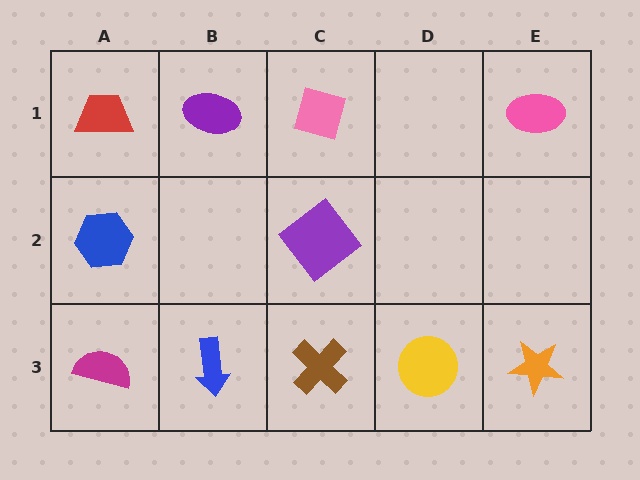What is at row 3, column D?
A yellow circle.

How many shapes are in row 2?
2 shapes.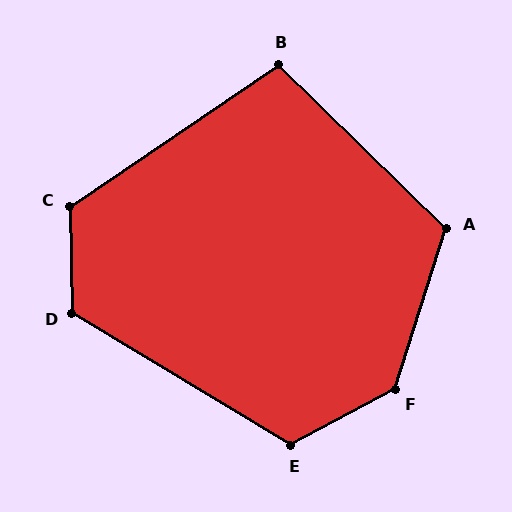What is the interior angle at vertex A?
Approximately 116 degrees (obtuse).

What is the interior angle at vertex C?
Approximately 123 degrees (obtuse).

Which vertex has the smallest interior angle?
B, at approximately 102 degrees.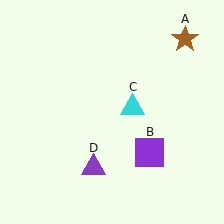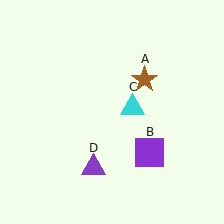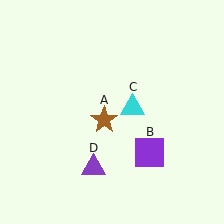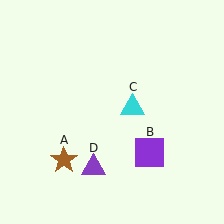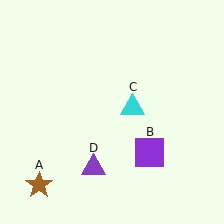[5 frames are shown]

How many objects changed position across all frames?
1 object changed position: brown star (object A).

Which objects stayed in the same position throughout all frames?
Purple square (object B) and cyan triangle (object C) and purple triangle (object D) remained stationary.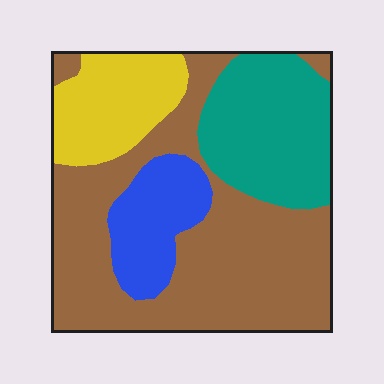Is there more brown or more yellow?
Brown.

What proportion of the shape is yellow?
Yellow covers roughly 15% of the shape.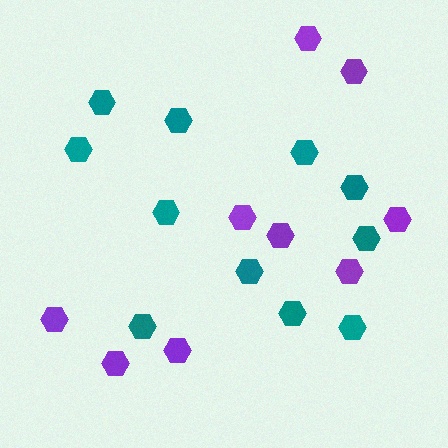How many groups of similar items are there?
There are 2 groups: one group of teal hexagons (11) and one group of purple hexagons (9).